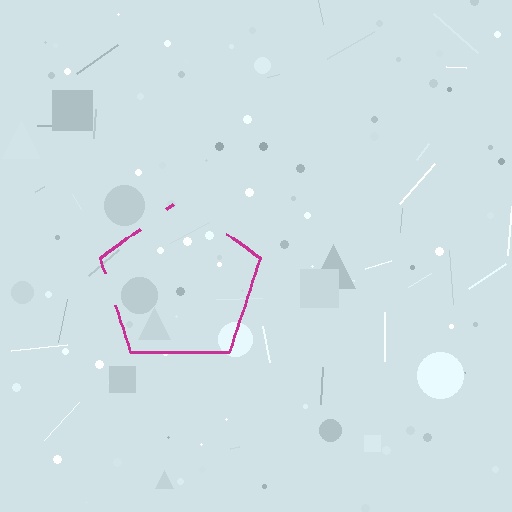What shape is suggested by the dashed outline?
The dashed outline suggests a pentagon.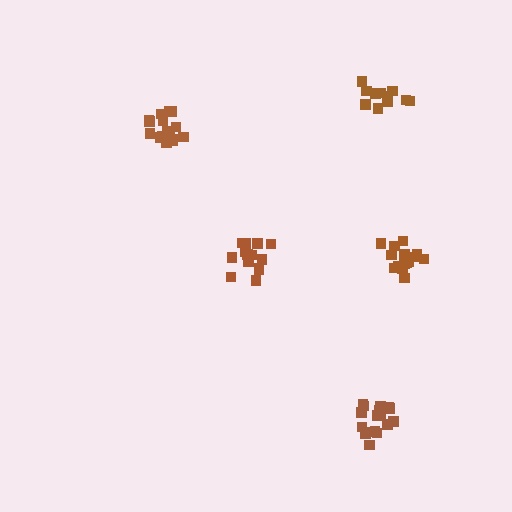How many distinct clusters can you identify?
There are 5 distinct clusters.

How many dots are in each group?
Group 1: 17 dots, Group 2: 16 dots, Group 3: 14 dots, Group 4: 11 dots, Group 5: 17 dots (75 total).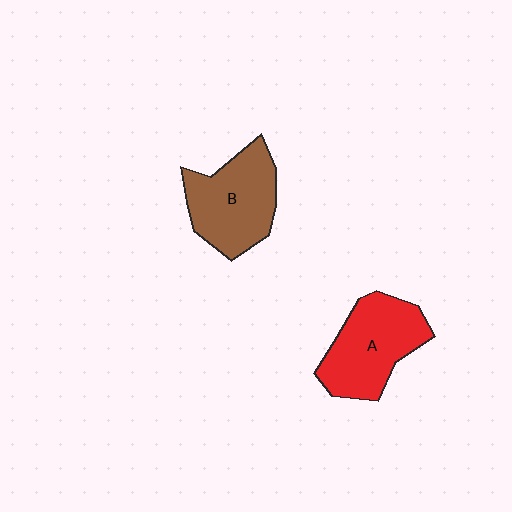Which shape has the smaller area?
Shape B (brown).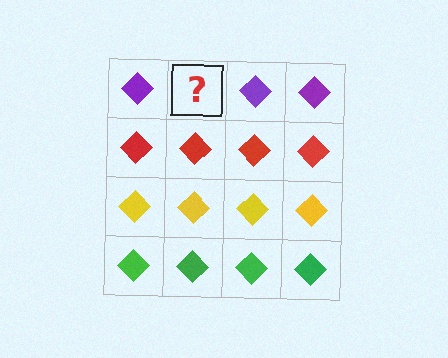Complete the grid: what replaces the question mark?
The question mark should be replaced with a purple diamond.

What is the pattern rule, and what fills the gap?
The rule is that each row has a consistent color. The gap should be filled with a purple diamond.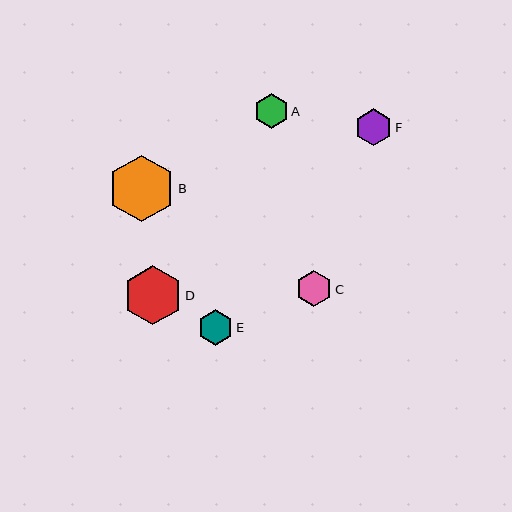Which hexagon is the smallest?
Hexagon A is the smallest with a size of approximately 35 pixels.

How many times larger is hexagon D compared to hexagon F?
Hexagon D is approximately 1.6 times the size of hexagon F.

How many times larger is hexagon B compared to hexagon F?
Hexagon B is approximately 1.8 times the size of hexagon F.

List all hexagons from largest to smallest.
From largest to smallest: B, D, F, C, E, A.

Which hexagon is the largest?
Hexagon B is the largest with a size of approximately 66 pixels.